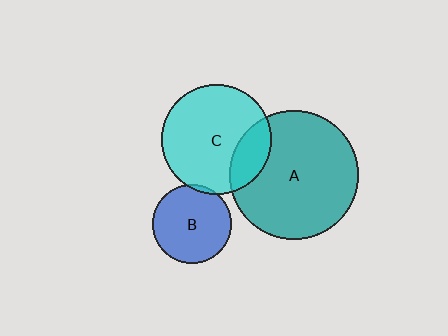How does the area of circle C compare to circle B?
Approximately 1.9 times.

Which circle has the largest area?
Circle A (teal).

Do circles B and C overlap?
Yes.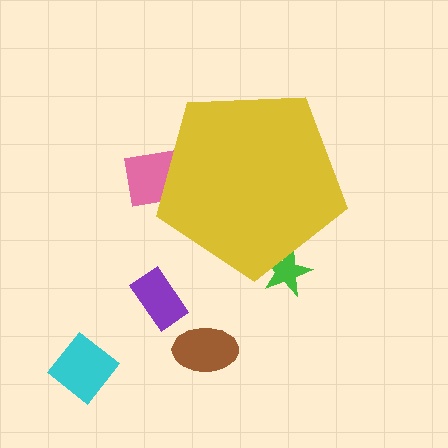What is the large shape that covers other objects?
A yellow pentagon.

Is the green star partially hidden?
Yes, the green star is partially hidden behind the yellow pentagon.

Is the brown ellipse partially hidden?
No, the brown ellipse is fully visible.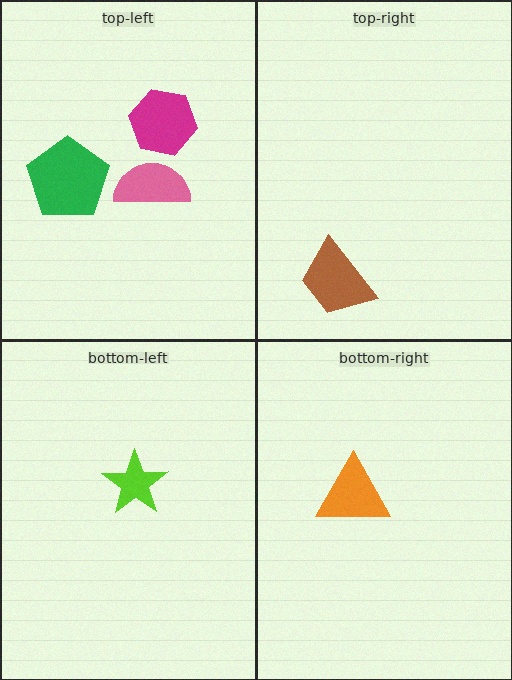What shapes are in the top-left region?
The magenta hexagon, the pink semicircle, the green pentagon.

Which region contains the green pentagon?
The top-left region.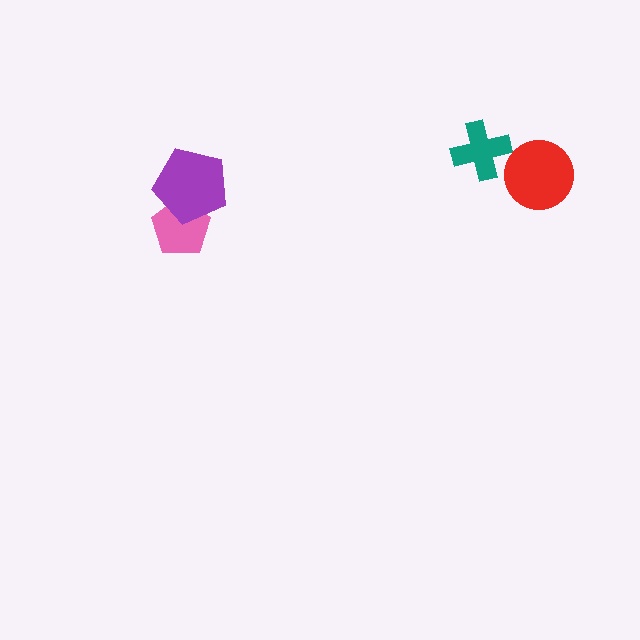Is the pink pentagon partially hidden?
Yes, it is partially covered by another shape.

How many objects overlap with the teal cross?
0 objects overlap with the teal cross.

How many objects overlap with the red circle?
0 objects overlap with the red circle.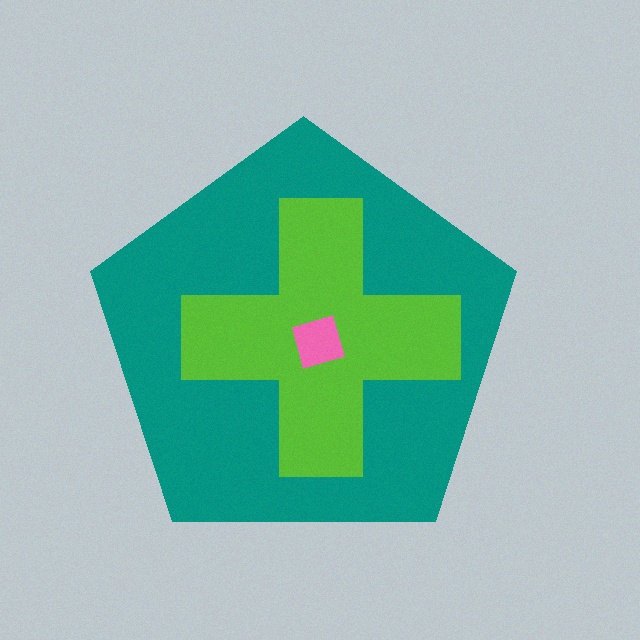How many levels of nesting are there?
3.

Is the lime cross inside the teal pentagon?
Yes.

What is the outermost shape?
The teal pentagon.